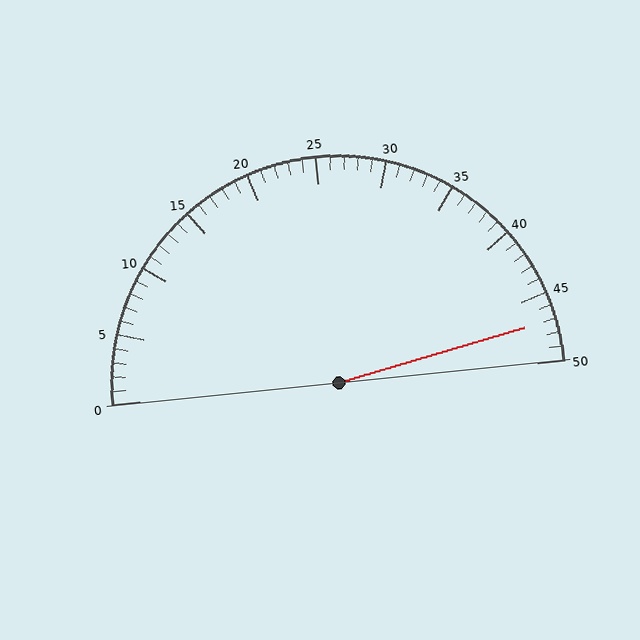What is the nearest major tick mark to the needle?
The nearest major tick mark is 45.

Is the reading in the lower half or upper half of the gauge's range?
The reading is in the upper half of the range (0 to 50).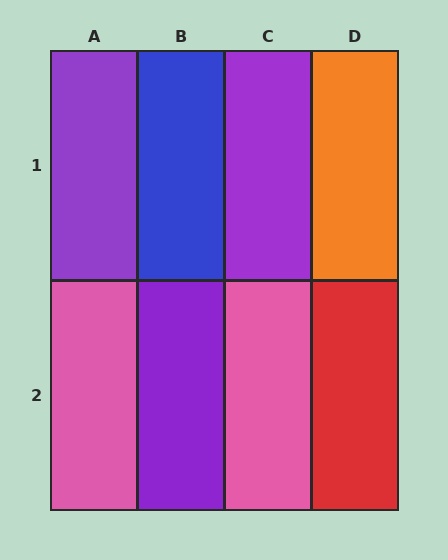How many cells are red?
1 cell is red.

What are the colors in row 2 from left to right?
Pink, purple, pink, red.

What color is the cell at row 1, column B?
Blue.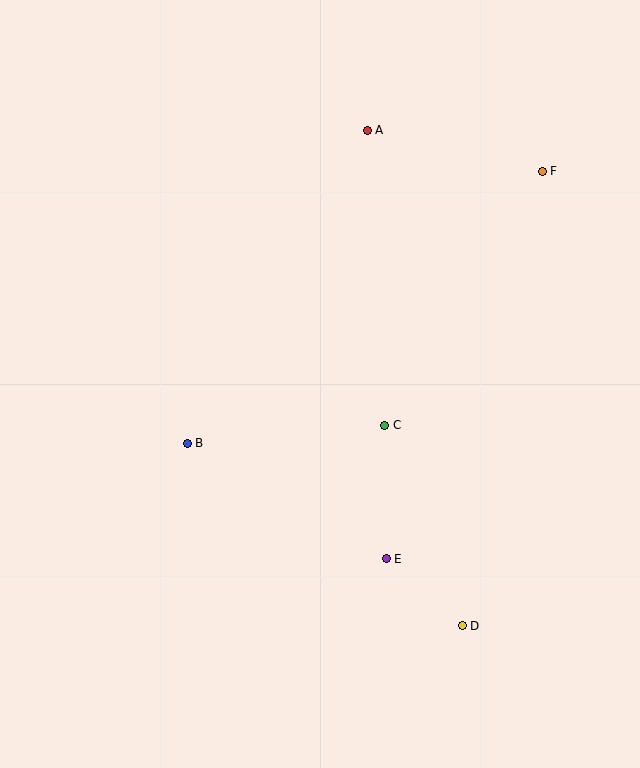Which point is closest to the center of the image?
Point C at (385, 425) is closest to the center.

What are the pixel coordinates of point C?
Point C is at (385, 425).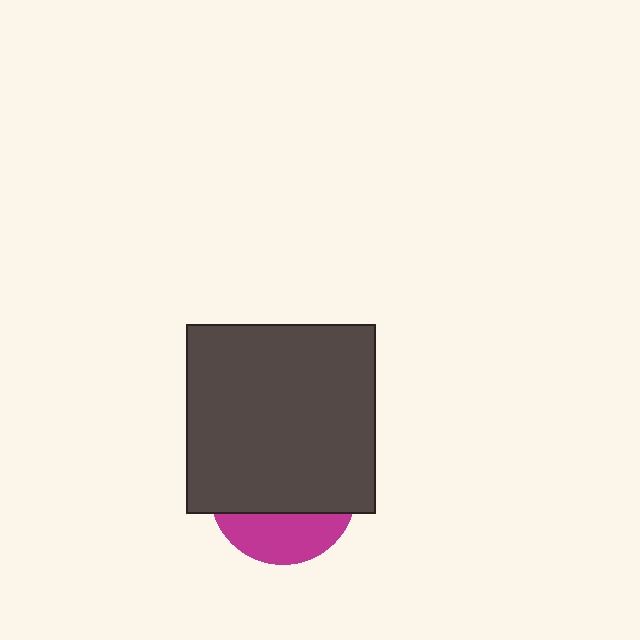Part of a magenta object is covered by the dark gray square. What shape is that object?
It is a circle.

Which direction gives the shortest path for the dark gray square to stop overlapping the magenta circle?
Moving up gives the shortest separation.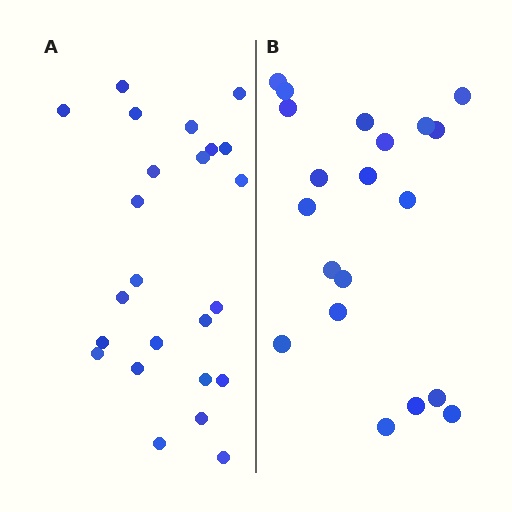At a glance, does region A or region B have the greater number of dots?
Region A (the left region) has more dots.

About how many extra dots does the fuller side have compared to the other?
Region A has about 4 more dots than region B.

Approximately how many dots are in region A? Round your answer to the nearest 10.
About 20 dots. (The exact count is 24, which rounds to 20.)